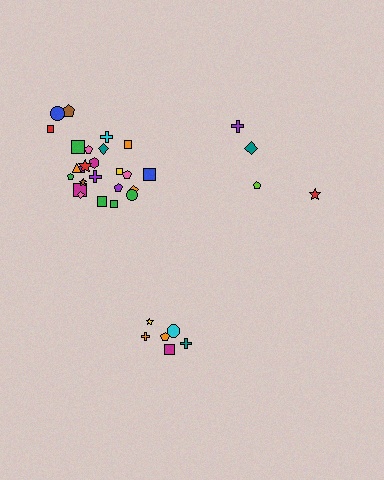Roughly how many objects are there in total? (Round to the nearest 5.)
Roughly 35 objects in total.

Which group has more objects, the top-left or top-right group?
The top-left group.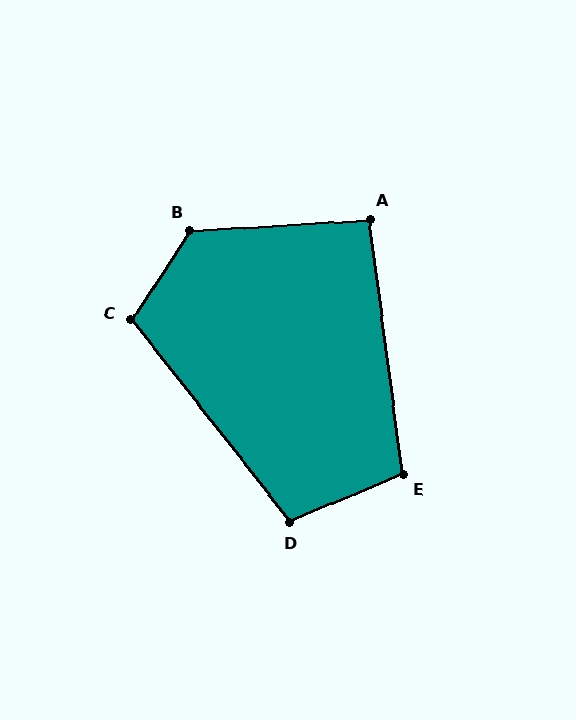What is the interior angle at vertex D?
Approximately 105 degrees (obtuse).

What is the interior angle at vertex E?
Approximately 106 degrees (obtuse).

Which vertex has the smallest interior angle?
A, at approximately 94 degrees.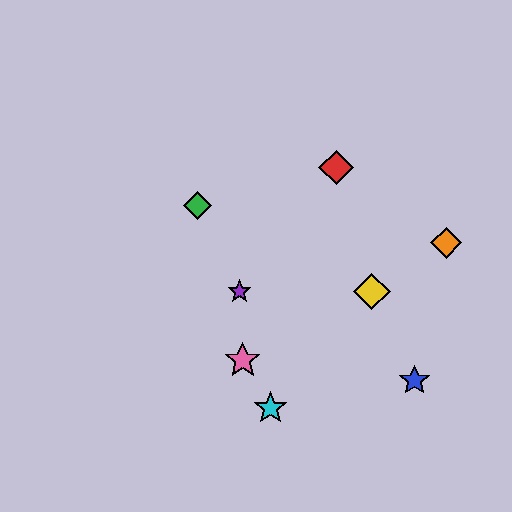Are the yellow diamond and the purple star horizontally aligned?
Yes, both are at y≈292.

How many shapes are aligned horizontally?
2 shapes (the yellow diamond, the purple star) are aligned horizontally.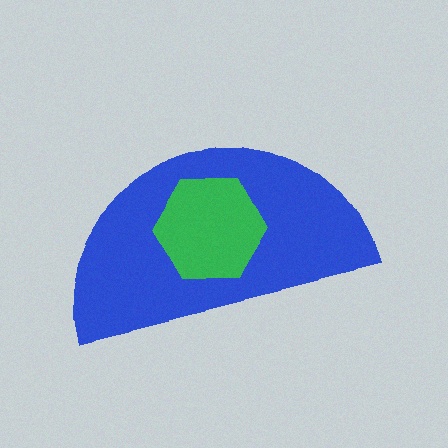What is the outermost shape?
The blue semicircle.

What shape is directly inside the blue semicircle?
The green hexagon.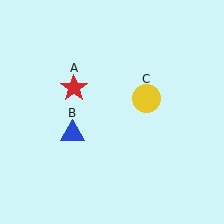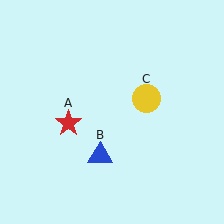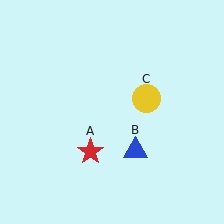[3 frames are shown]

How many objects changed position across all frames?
2 objects changed position: red star (object A), blue triangle (object B).